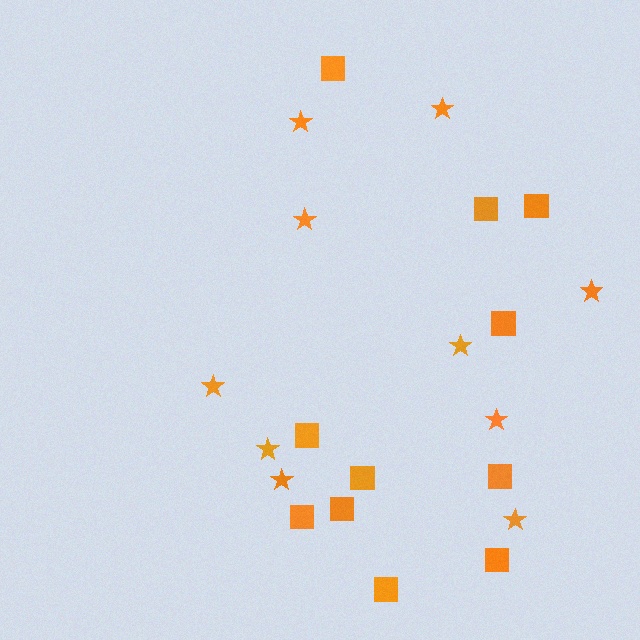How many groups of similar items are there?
There are 2 groups: one group of stars (10) and one group of squares (11).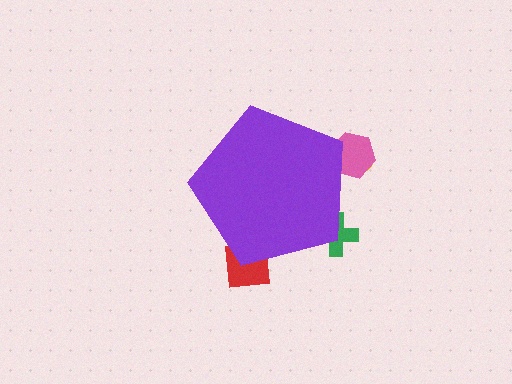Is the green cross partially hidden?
Yes, the green cross is partially hidden behind the purple pentagon.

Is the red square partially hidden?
Yes, the red square is partially hidden behind the purple pentagon.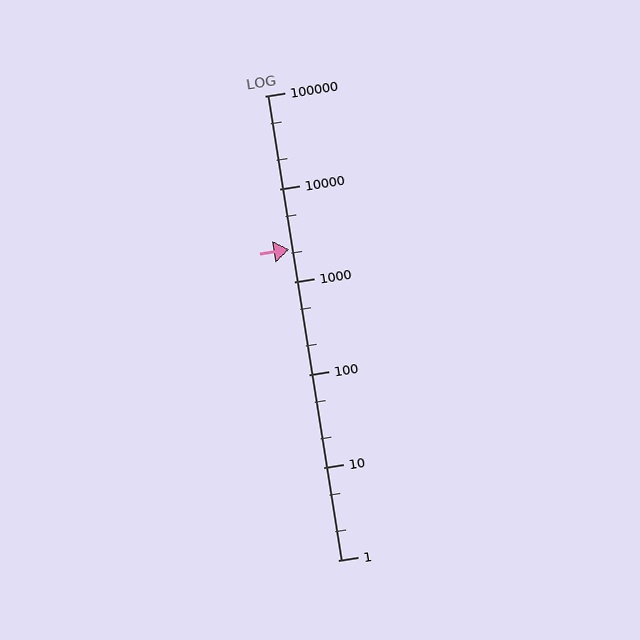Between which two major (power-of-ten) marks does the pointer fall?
The pointer is between 1000 and 10000.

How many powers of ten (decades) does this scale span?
The scale spans 5 decades, from 1 to 100000.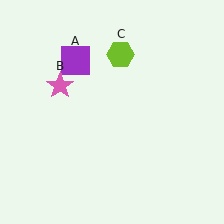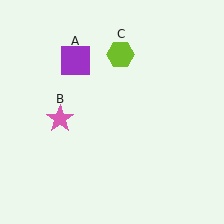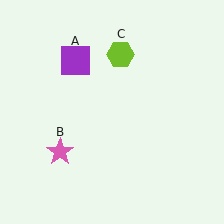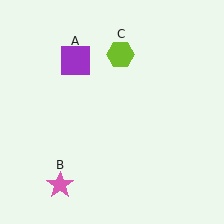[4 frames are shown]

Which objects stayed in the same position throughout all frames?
Purple square (object A) and lime hexagon (object C) remained stationary.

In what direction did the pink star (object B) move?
The pink star (object B) moved down.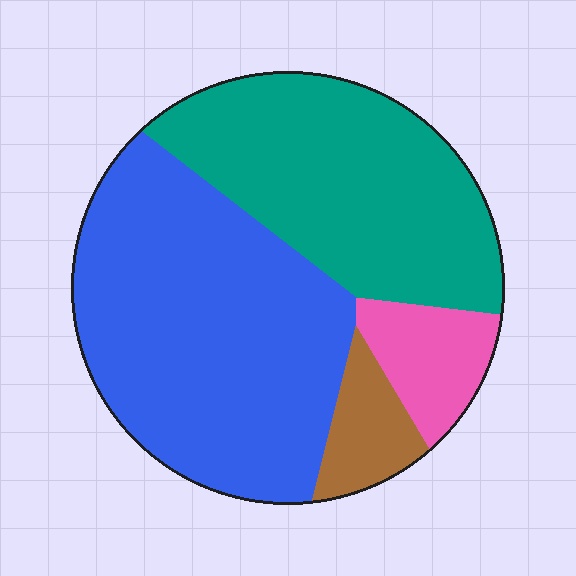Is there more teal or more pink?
Teal.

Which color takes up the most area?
Blue, at roughly 50%.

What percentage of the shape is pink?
Pink covers about 10% of the shape.